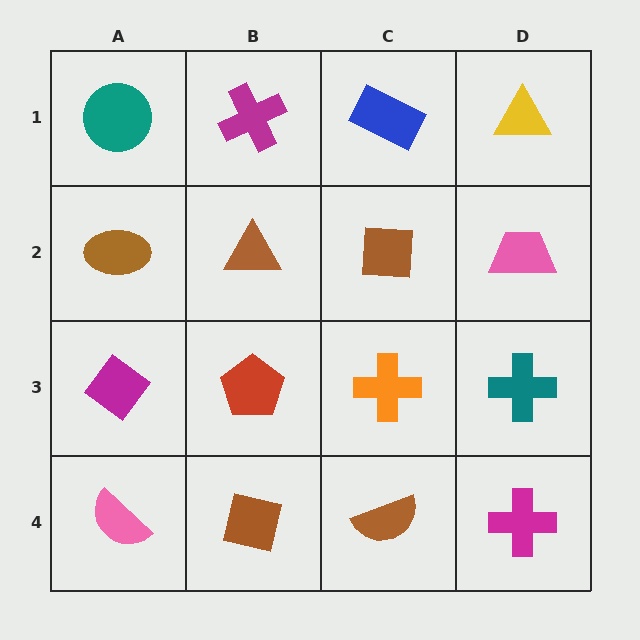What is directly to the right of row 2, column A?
A brown triangle.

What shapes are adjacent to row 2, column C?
A blue rectangle (row 1, column C), an orange cross (row 3, column C), a brown triangle (row 2, column B), a pink trapezoid (row 2, column D).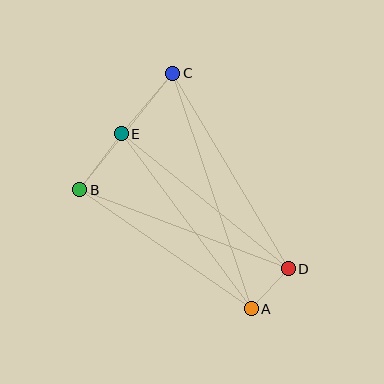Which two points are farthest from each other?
Points A and C are farthest from each other.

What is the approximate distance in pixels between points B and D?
The distance between B and D is approximately 223 pixels.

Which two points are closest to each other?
Points A and D are closest to each other.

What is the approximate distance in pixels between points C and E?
The distance between C and E is approximately 79 pixels.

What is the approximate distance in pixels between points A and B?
The distance between A and B is approximately 209 pixels.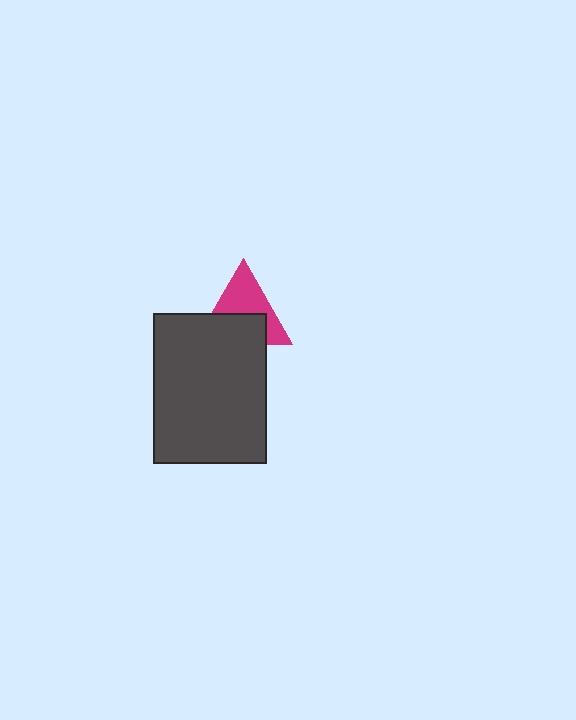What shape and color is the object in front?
The object in front is a dark gray rectangle.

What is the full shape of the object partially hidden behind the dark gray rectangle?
The partially hidden object is a magenta triangle.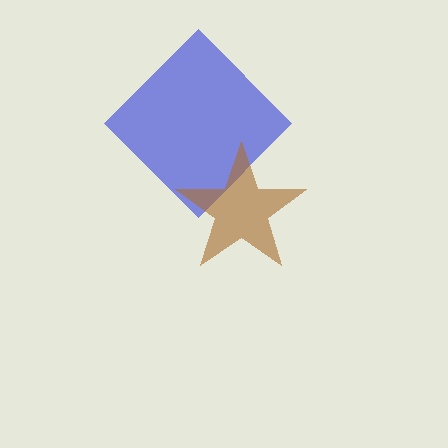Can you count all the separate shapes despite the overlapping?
Yes, there are 2 separate shapes.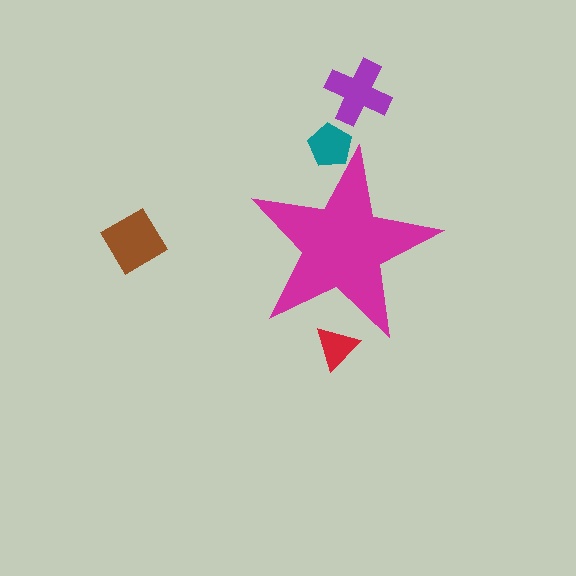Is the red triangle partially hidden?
Yes, the red triangle is partially hidden behind the magenta star.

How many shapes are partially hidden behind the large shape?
2 shapes are partially hidden.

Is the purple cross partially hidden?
No, the purple cross is fully visible.